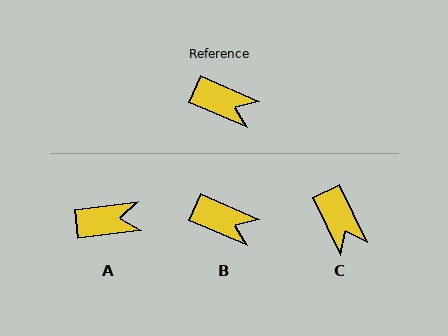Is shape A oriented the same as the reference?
No, it is off by about 30 degrees.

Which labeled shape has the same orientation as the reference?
B.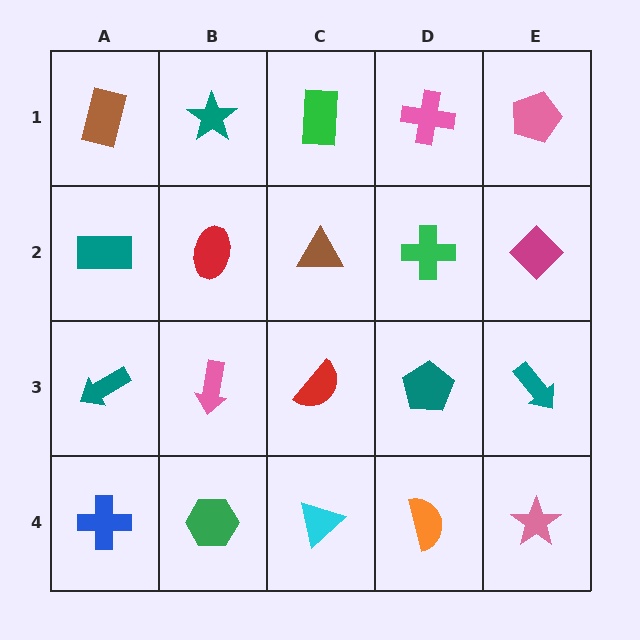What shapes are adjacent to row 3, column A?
A teal rectangle (row 2, column A), a blue cross (row 4, column A), a pink arrow (row 3, column B).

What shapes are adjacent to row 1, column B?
A red ellipse (row 2, column B), a brown rectangle (row 1, column A), a green rectangle (row 1, column C).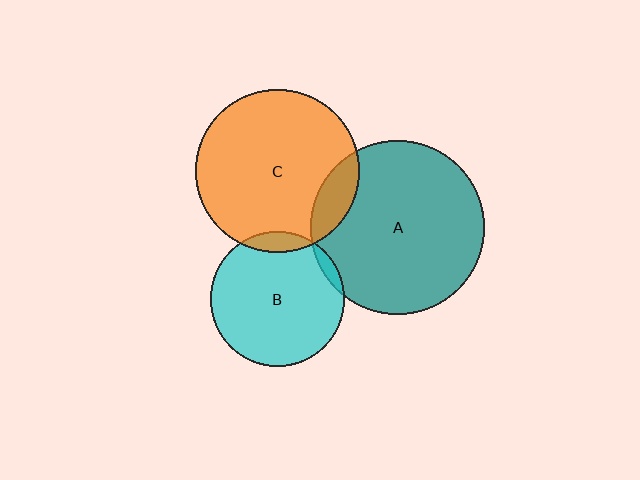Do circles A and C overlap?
Yes.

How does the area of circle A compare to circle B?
Approximately 1.7 times.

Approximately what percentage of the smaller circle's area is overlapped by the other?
Approximately 10%.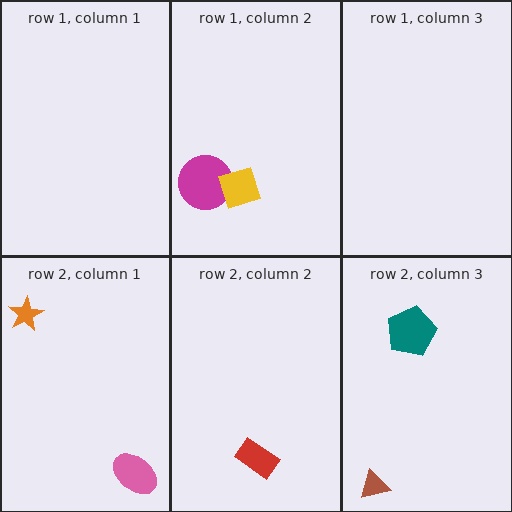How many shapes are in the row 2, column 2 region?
1.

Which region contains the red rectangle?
The row 2, column 2 region.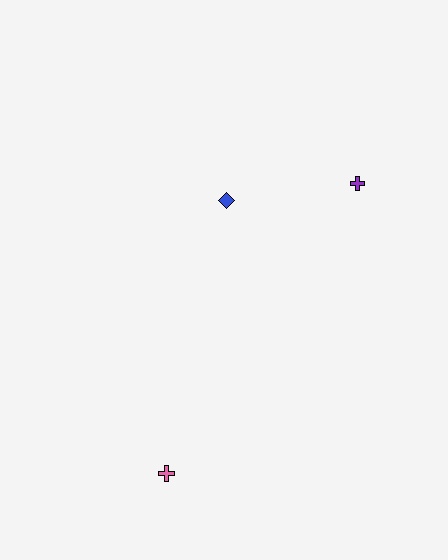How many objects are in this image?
There are 3 objects.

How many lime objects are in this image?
There are no lime objects.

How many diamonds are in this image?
There is 1 diamond.